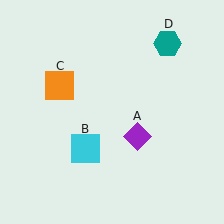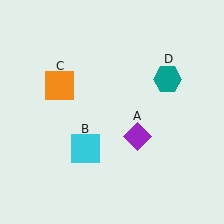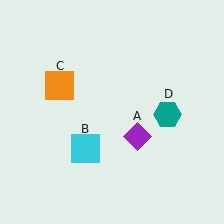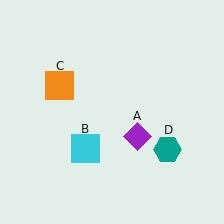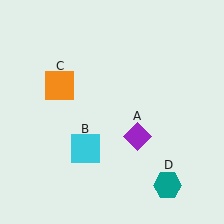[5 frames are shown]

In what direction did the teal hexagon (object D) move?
The teal hexagon (object D) moved down.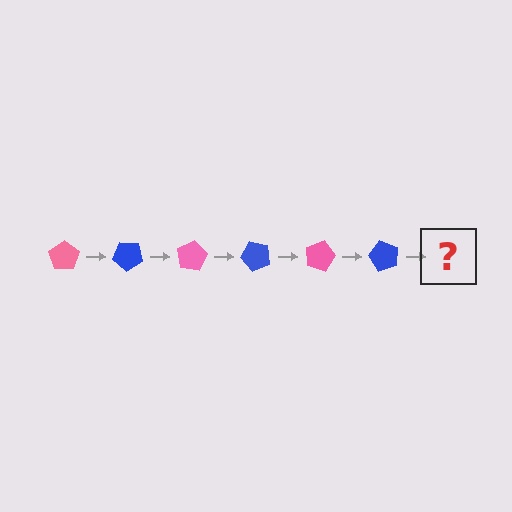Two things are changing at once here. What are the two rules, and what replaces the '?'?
The two rules are that it rotates 40 degrees each step and the color cycles through pink and blue. The '?' should be a pink pentagon, rotated 240 degrees from the start.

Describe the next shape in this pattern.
It should be a pink pentagon, rotated 240 degrees from the start.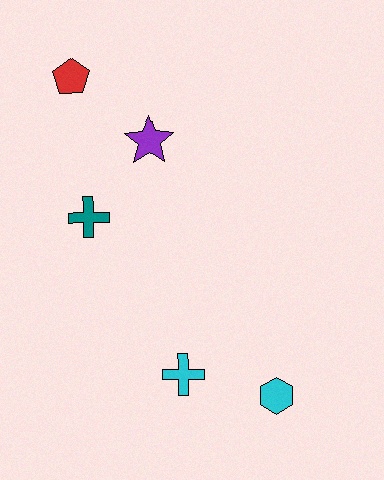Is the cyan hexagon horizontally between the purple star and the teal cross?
No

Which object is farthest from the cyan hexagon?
The red pentagon is farthest from the cyan hexagon.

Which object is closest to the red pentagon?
The purple star is closest to the red pentagon.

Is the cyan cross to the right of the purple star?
Yes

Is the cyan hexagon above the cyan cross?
No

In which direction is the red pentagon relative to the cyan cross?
The red pentagon is above the cyan cross.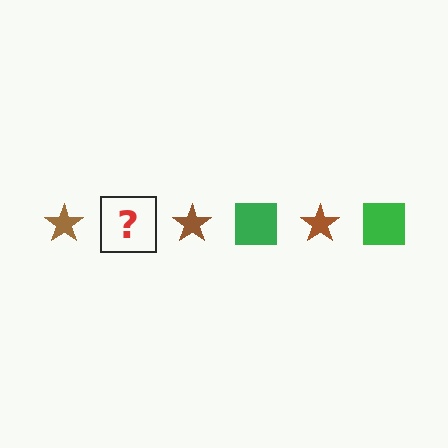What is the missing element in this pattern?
The missing element is a green square.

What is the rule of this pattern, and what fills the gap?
The rule is that the pattern alternates between brown star and green square. The gap should be filled with a green square.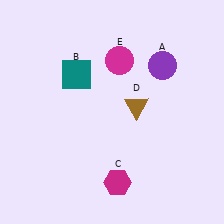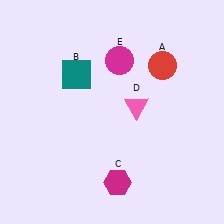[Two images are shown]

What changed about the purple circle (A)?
In Image 1, A is purple. In Image 2, it changed to red.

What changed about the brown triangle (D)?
In Image 1, D is brown. In Image 2, it changed to pink.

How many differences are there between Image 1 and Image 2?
There are 2 differences between the two images.